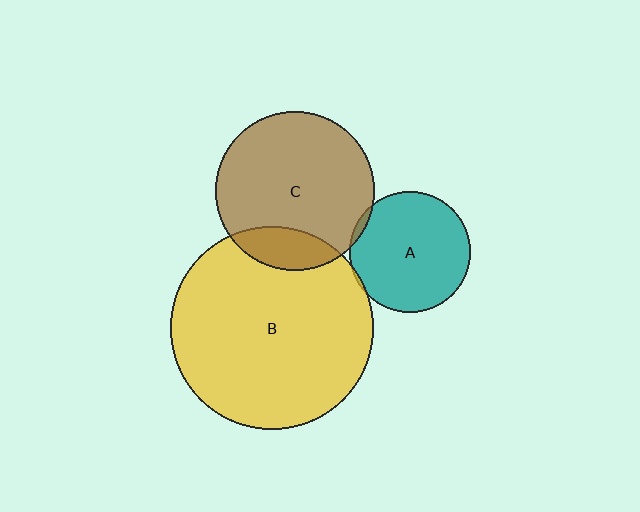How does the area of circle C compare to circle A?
Approximately 1.7 times.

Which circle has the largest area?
Circle B (yellow).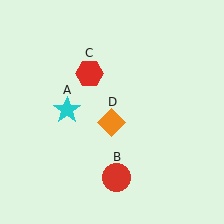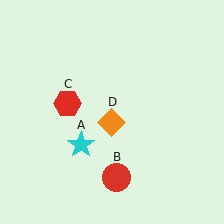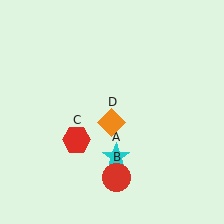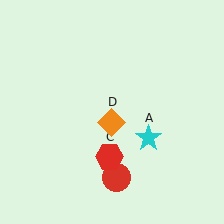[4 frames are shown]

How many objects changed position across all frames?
2 objects changed position: cyan star (object A), red hexagon (object C).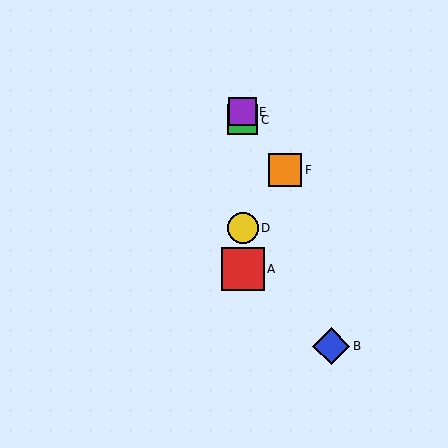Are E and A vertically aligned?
Yes, both are at x≈243.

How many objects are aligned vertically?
4 objects (A, C, D, E) are aligned vertically.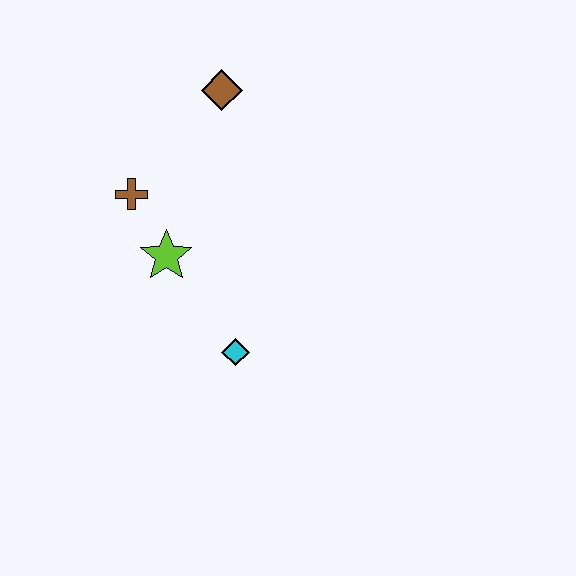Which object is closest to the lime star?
The brown cross is closest to the lime star.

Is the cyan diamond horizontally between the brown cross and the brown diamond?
No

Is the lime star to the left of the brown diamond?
Yes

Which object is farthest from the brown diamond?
The cyan diamond is farthest from the brown diamond.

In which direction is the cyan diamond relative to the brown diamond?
The cyan diamond is below the brown diamond.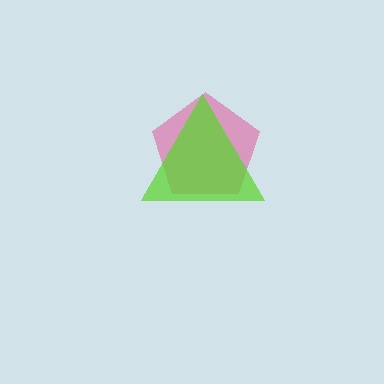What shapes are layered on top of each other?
The layered shapes are: a pink pentagon, a lime triangle.